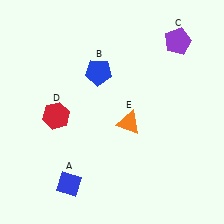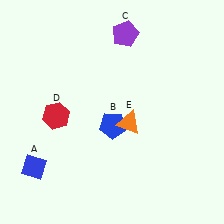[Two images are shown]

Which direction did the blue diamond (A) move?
The blue diamond (A) moved left.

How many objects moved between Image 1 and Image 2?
3 objects moved between the two images.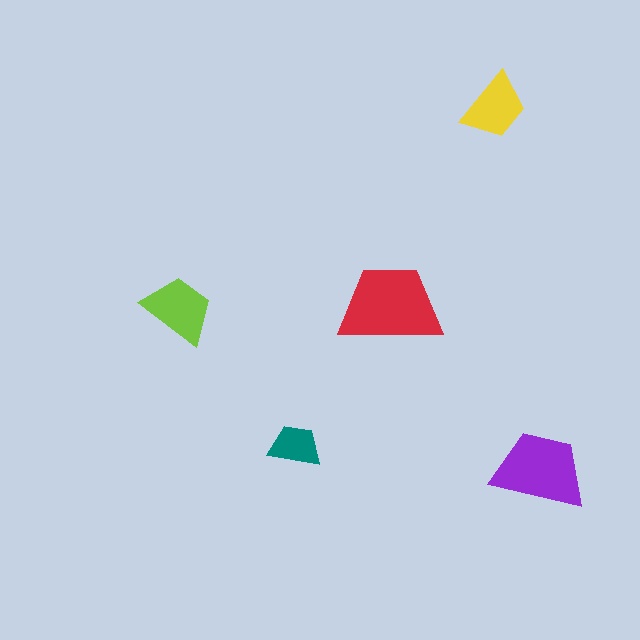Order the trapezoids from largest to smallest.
the red one, the purple one, the lime one, the yellow one, the teal one.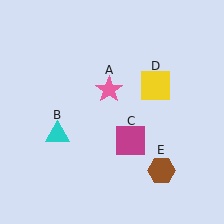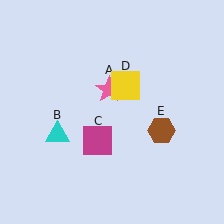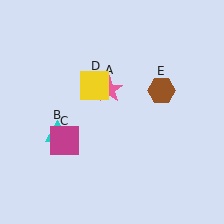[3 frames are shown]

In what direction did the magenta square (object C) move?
The magenta square (object C) moved left.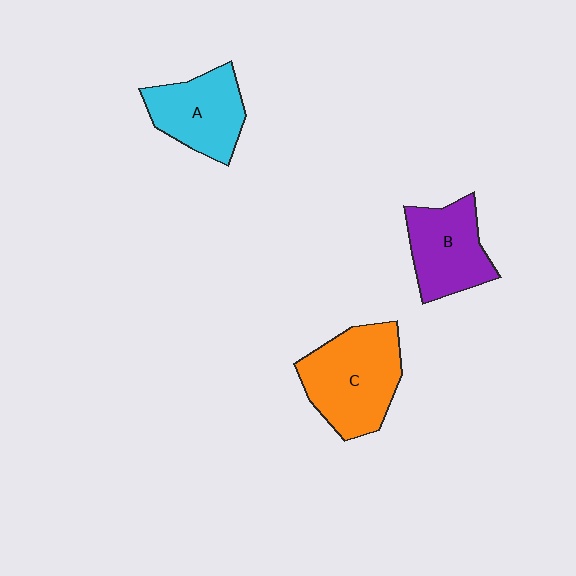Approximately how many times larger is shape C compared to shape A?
Approximately 1.3 times.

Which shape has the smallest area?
Shape A (cyan).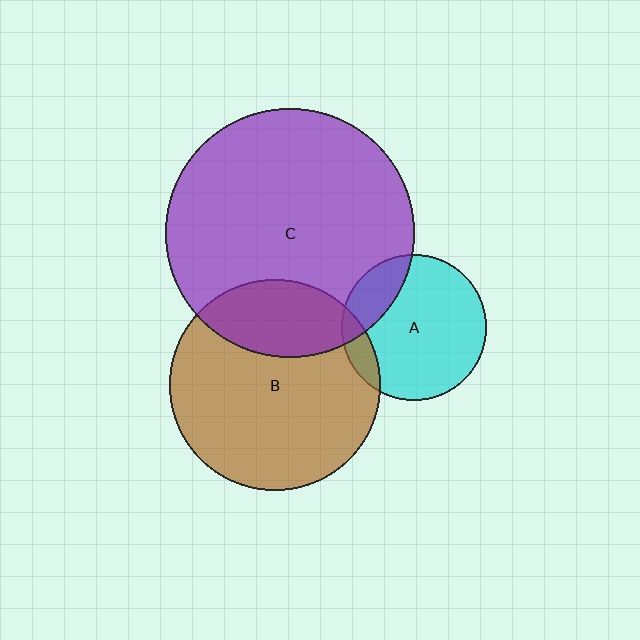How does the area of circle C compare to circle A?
Approximately 2.9 times.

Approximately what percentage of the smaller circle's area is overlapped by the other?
Approximately 20%.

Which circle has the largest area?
Circle C (purple).